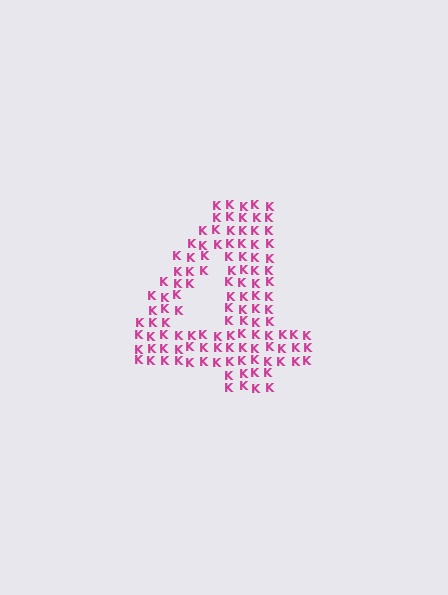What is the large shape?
The large shape is the digit 4.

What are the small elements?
The small elements are letter K's.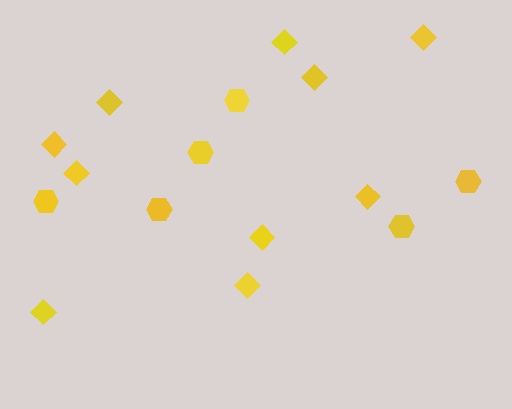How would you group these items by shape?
There are 2 groups: one group of diamonds (10) and one group of hexagons (6).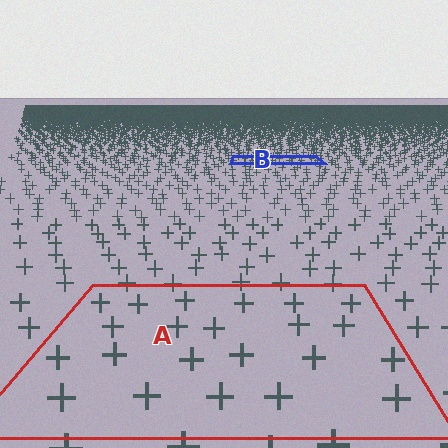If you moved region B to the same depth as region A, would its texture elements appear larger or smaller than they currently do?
They would appear larger. At a closer depth, the same texture elements are projected at a bigger on-screen size.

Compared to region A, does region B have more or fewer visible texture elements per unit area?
Region B has more texture elements per unit area — they are packed more densely because it is farther away.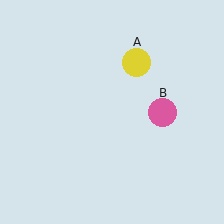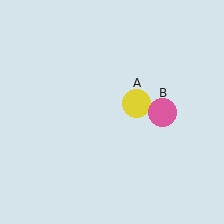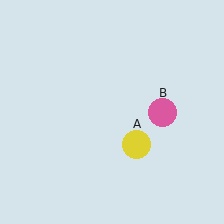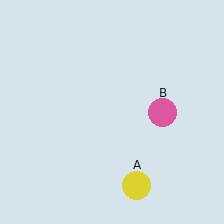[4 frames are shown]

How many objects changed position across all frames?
1 object changed position: yellow circle (object A).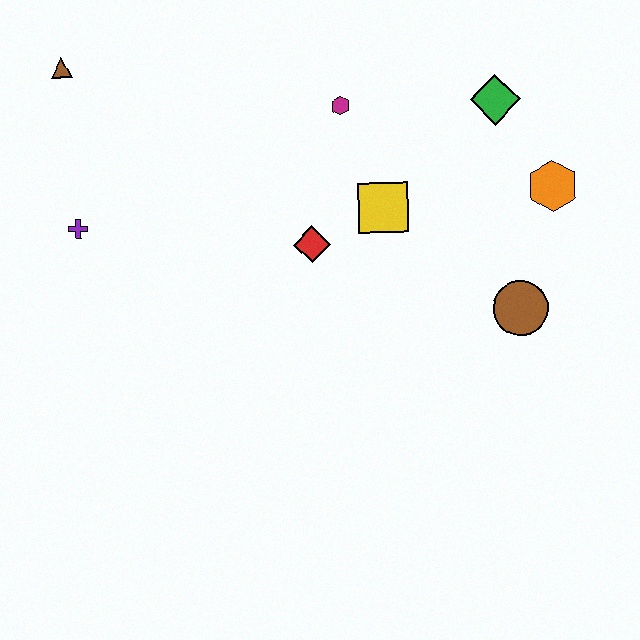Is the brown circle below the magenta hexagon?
Yes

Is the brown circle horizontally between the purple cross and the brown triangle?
No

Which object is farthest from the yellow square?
The brown triangle is farthest from the yellow square.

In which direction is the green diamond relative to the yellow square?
The green diamond is to the right of the yellow square.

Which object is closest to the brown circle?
The orange hexagon is closest to the brown circle.